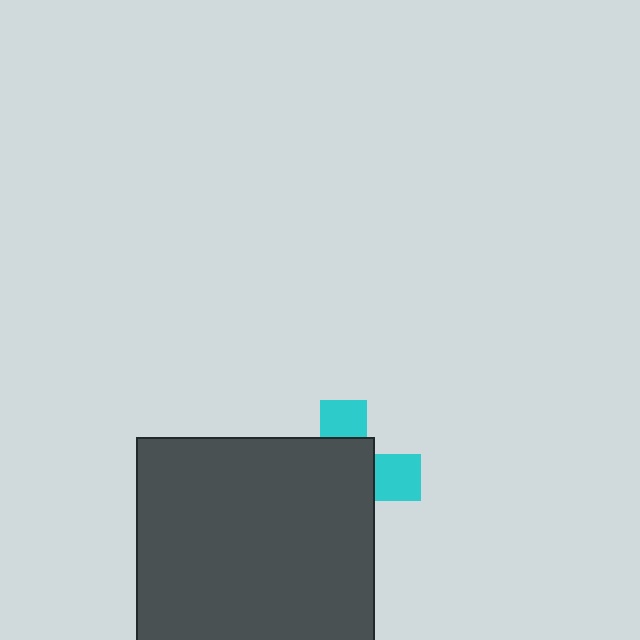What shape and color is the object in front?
The object in front is a dark gray square.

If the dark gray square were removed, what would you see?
You would see the complete cyan cross.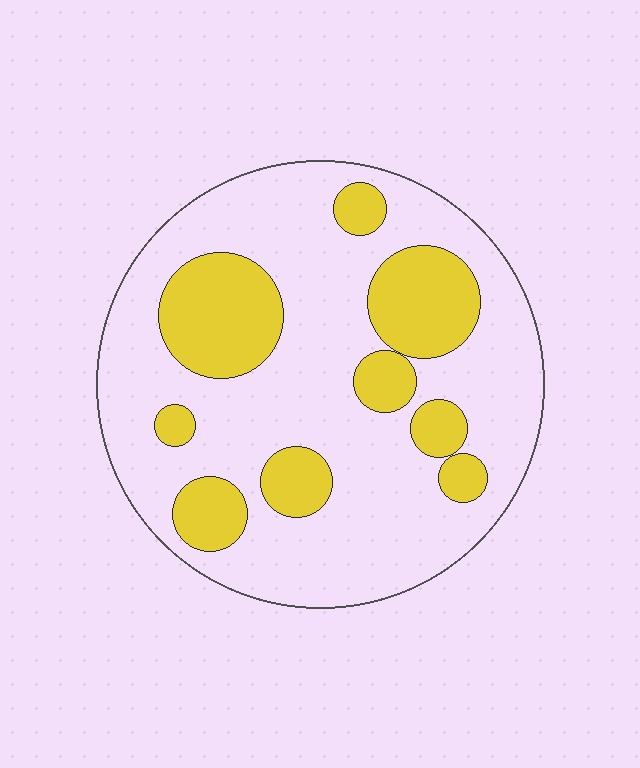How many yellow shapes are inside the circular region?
9.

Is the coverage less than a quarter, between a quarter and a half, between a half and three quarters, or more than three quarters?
Between a quarter and a half.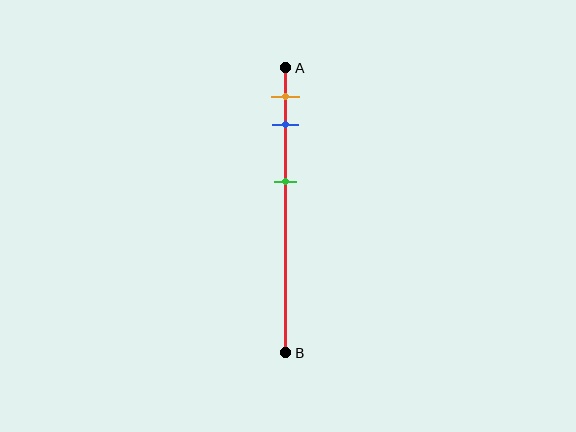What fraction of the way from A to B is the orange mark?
The orange mark is approximately 10% (0.1) of the way from A to B.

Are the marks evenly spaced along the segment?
No, the marks are not evenly spaced.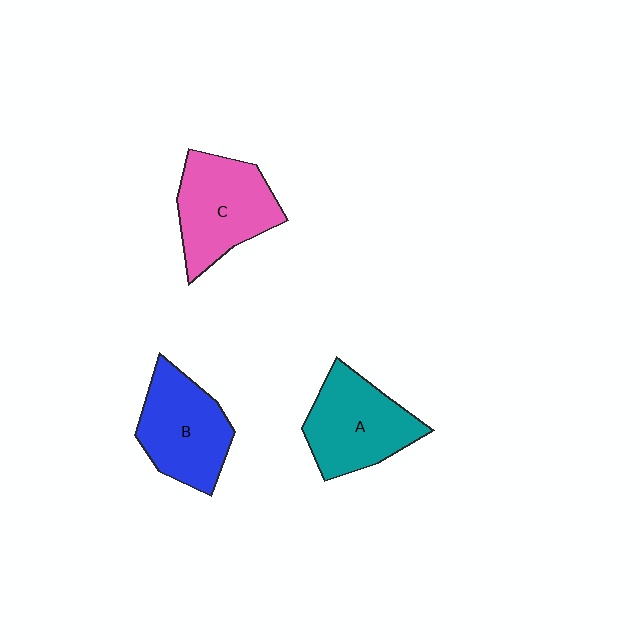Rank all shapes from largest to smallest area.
From largest to smallest: C (pink), A (teal), B (blue).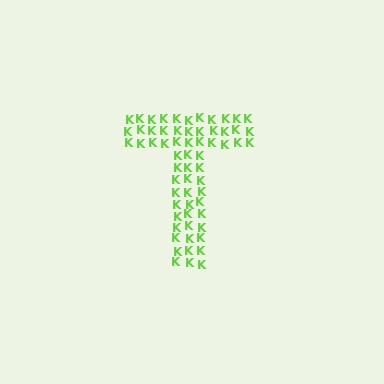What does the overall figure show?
The overall figure shows the letter T.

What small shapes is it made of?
It is made of small letter K's.